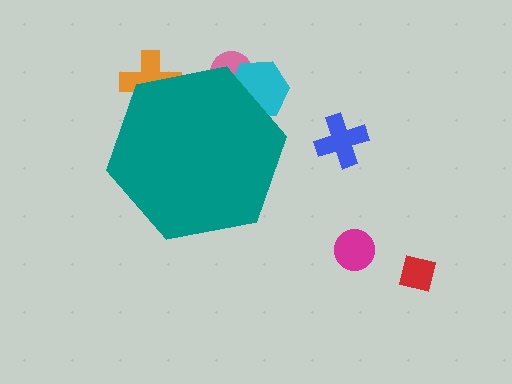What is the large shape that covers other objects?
A teal hexagon.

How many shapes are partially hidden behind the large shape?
3 shapes are partially hidden.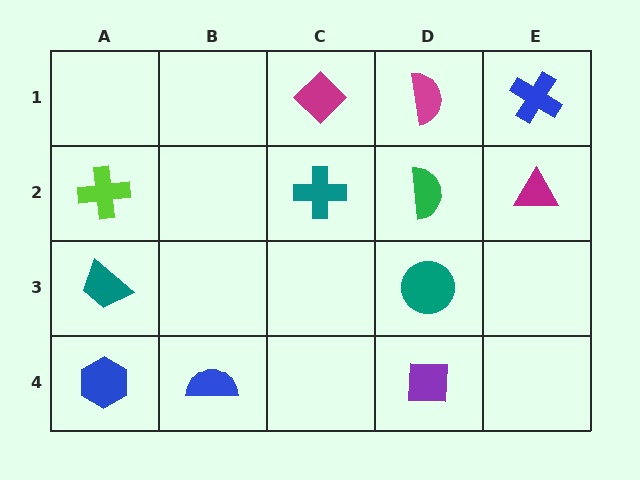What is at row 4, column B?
A blue semicircle.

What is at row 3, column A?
A teal trapezoid.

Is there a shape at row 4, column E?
No, that cell is empty.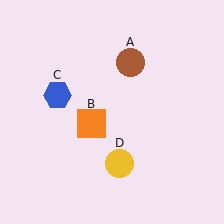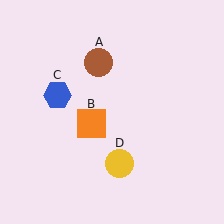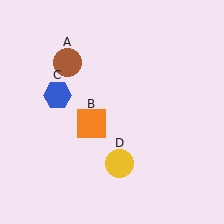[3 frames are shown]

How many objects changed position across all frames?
1 object changed position: brown circle (object A).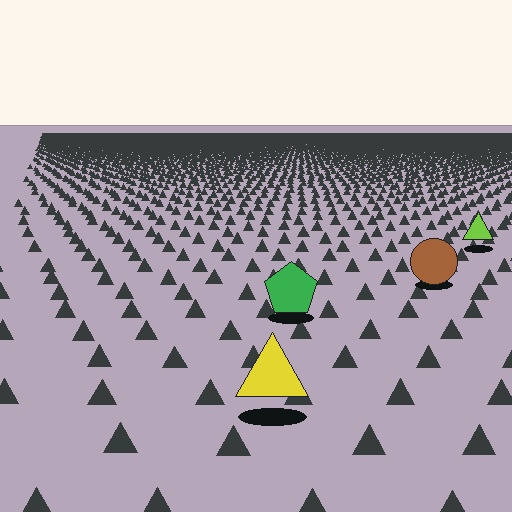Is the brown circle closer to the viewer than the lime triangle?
Yes. The brown circle is closer — you can tell from the texture gradient: the ground texture is coarser near it.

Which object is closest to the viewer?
The yellow triangle is closest. The texture marks near it are larger and more spread out.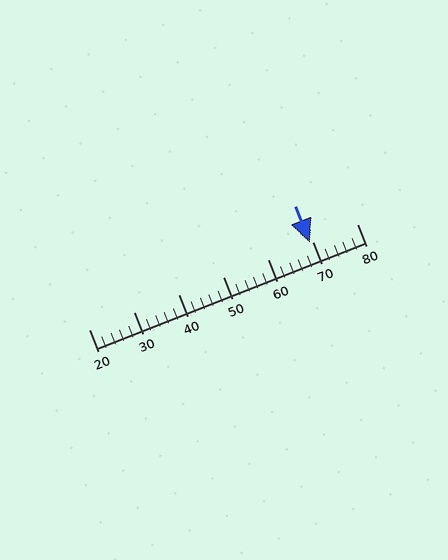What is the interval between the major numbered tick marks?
The major tick marks are spaced 10 units apart.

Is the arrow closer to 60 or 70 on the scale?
The arrow is closer to 70.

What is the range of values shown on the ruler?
The ruler shows values from 20 to 80.